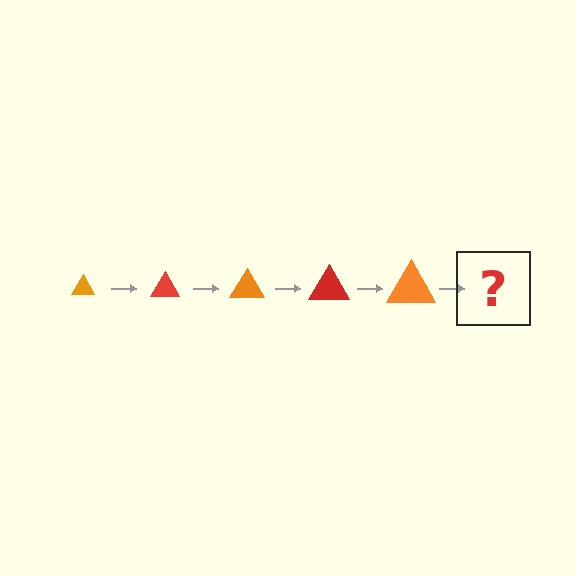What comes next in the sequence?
The next element should be a red triangle, larger than the previous one.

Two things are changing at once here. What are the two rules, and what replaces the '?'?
The two rules are that the triangle grows larger each step and the color cycles through orange and red. The '?' should be a red triangle, larger than the previous one.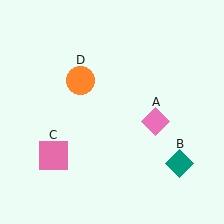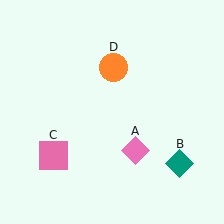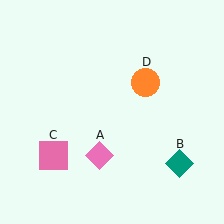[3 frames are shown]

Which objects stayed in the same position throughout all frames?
Teal diamond (object B) and pink square (object C) remained stationary.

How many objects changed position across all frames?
2 objects changed position: pink diamond (object A), orange circle (object D).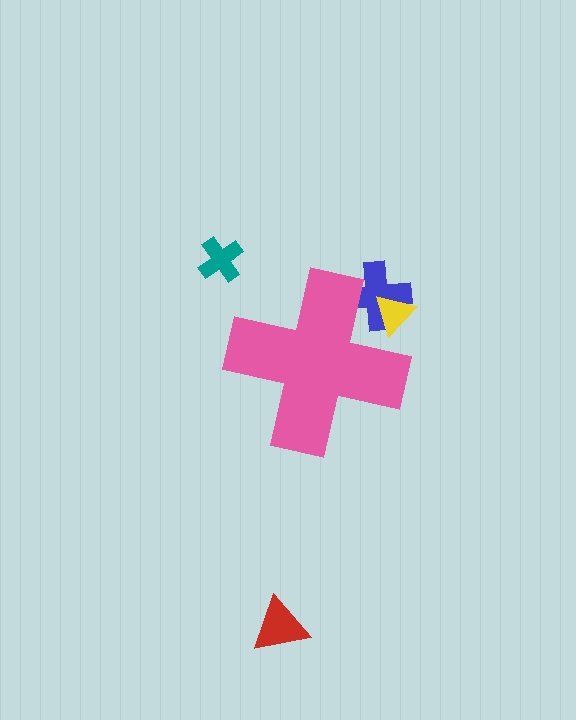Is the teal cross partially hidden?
No, the teal cross is fully visible.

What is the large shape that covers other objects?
A pink cross.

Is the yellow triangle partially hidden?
Yes, the yellow triangle is partially hidden behind the pink cross.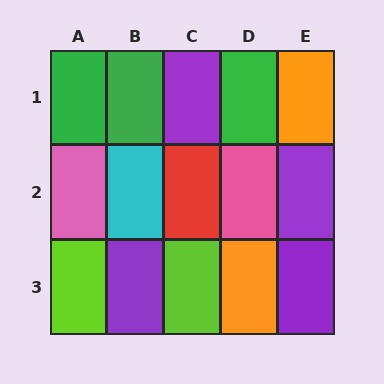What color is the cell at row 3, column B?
Purple.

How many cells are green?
3 cells are green.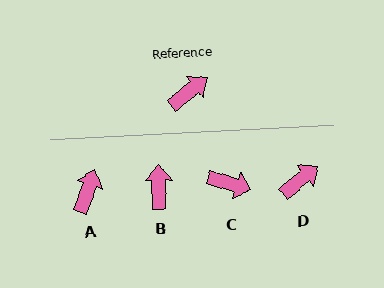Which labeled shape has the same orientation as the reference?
D.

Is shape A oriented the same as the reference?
No, it is off by about 32 degrees.